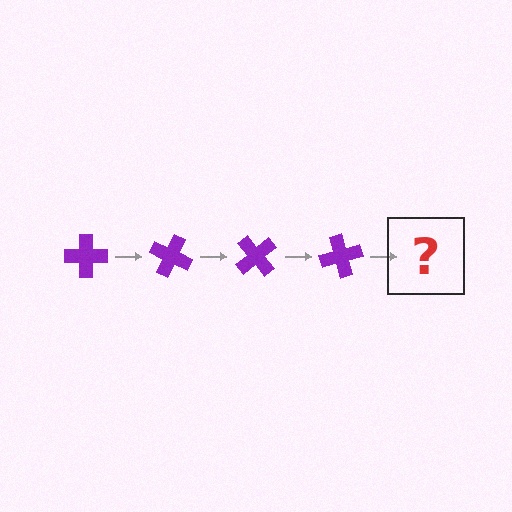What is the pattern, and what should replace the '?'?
The pattern is that the cross rotates 25 degrees each step. The '?' should be a purple cross rotated 100 degrees.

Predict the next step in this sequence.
The next step is a purple cross rotated 100 degrees.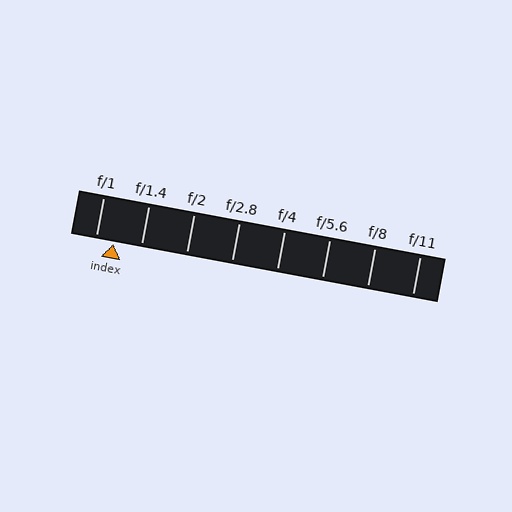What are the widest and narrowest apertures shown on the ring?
The widest aperture shown is f/1 and the narrowest is f/11.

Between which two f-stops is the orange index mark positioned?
The index mark is between f/1 and f/1.4.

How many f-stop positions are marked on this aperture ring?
There are 8 f-stop positions marked.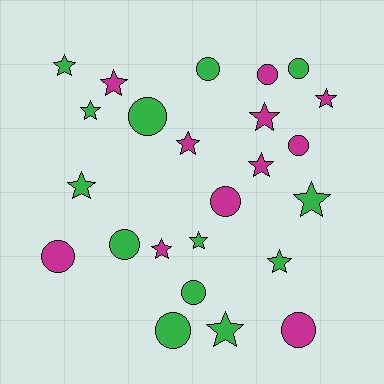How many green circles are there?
There are 6 green circles.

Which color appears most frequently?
Green, with 13 objects.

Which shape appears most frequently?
Star, with 13 objects.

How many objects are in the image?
There are 24 objects.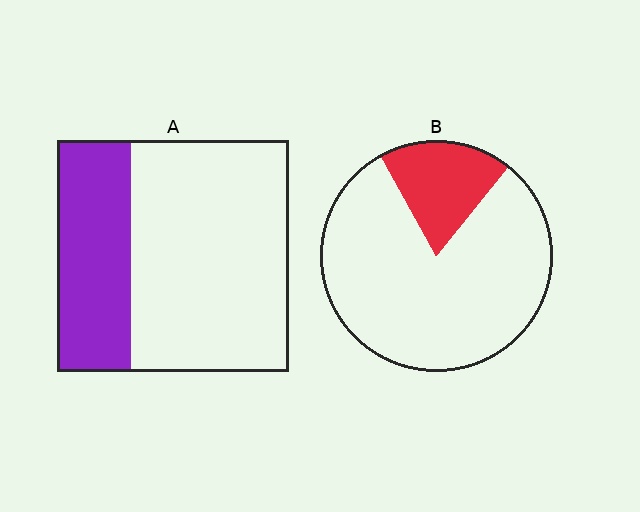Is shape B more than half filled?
No.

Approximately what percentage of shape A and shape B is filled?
A is approximately 30% and B is approximately 20%.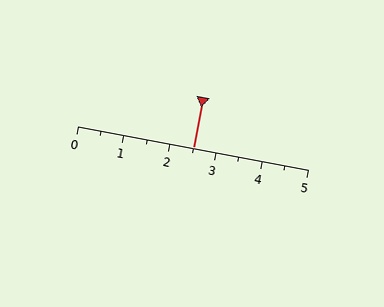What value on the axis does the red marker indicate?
The marker indicates approximately 2.5.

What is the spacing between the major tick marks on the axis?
The major ticks are spaced 1 apart.